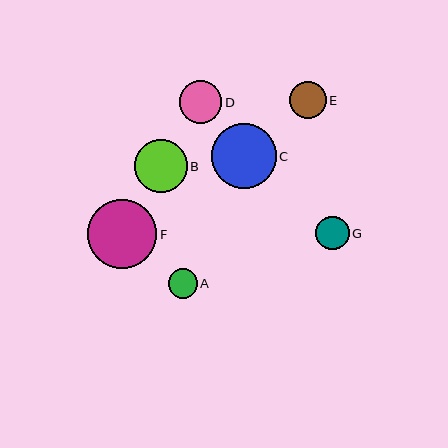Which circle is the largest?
Circle F is the largest with a size of approximately 69 pixels.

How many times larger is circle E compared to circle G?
Circle E is approximately 1.1 times the size of circle G.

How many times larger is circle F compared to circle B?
Circle F is approximately 1.3 times the size of circle B.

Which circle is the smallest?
Circle A is the smallest with a size of approximately 29 pixels.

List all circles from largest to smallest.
From largest to smallest: F, C, B, D, E, G, A.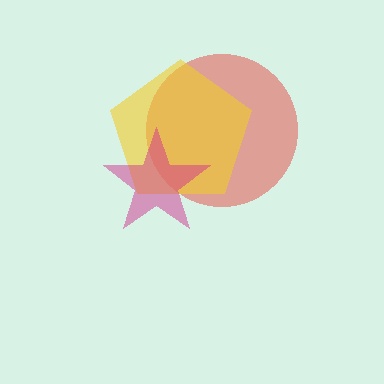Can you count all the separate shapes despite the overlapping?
Yes, there are 3 separate shapes.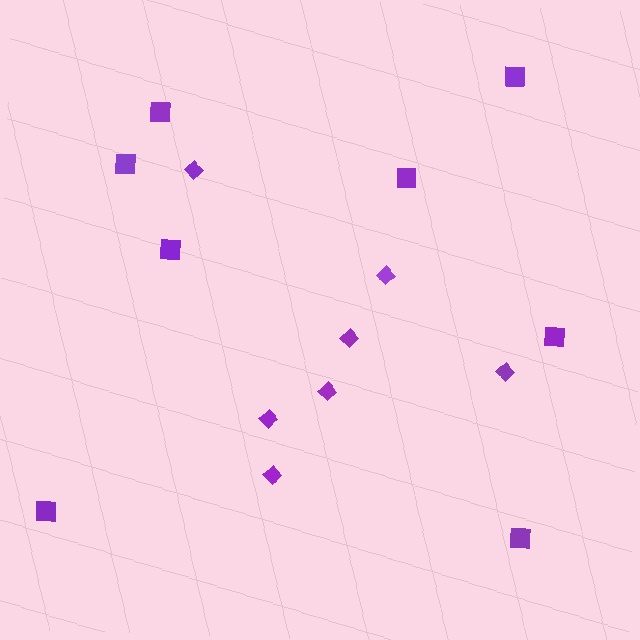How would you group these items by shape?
There are 2 groups: one group of squares (8) and one group of diamonds (7).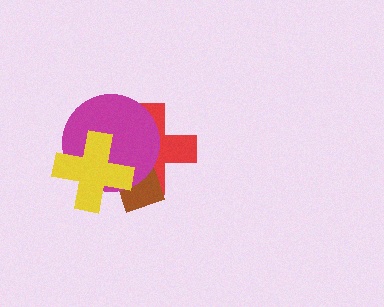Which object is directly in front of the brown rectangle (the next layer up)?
The magenta circle is directly in front of the brown rectangle.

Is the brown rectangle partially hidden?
Yes, it is partially covered by another shape.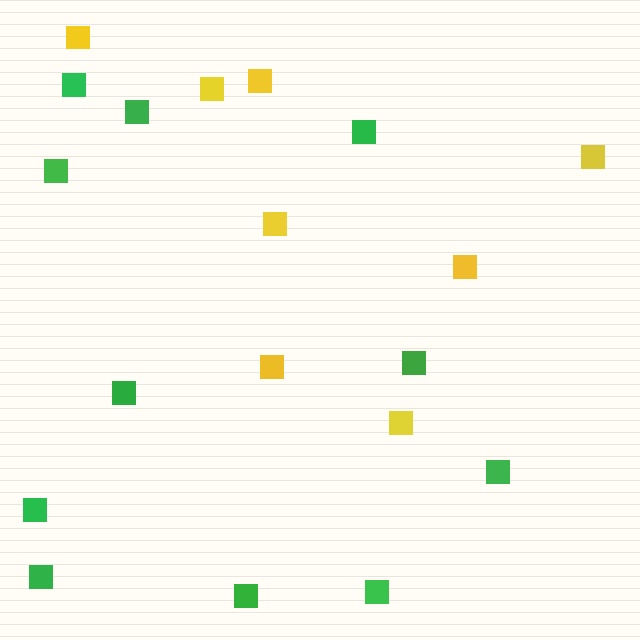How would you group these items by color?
There are 2 groups: one group of yellow squares (8) and one group of green squares (11).